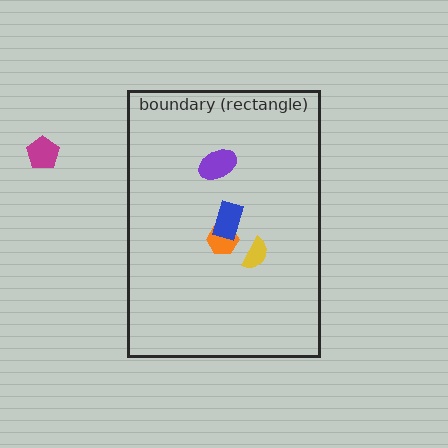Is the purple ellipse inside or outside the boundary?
Inside.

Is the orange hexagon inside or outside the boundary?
Inside.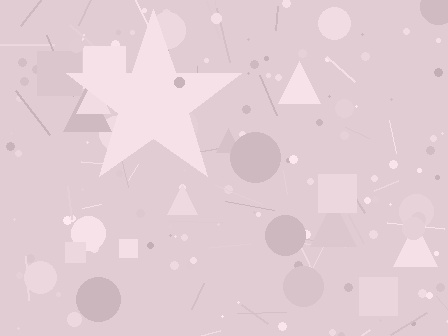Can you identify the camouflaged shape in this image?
The camouflaged shape is a star.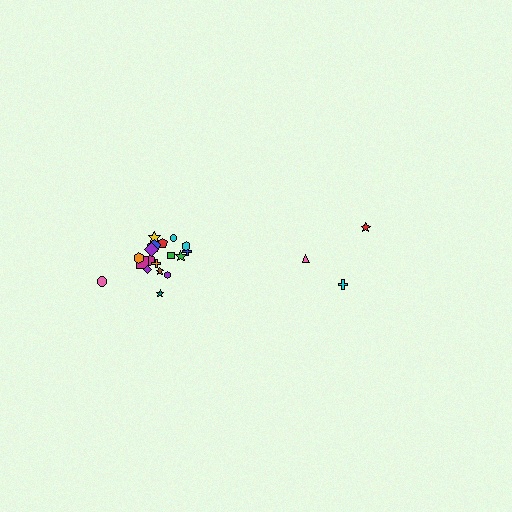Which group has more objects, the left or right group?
The left group.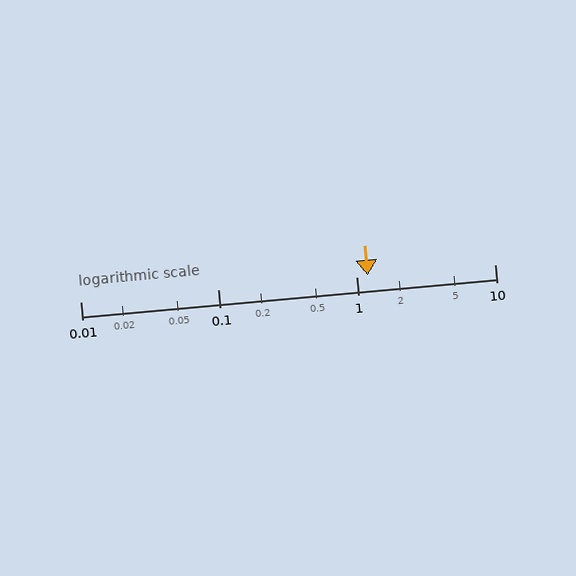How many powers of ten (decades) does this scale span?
The scale spans 3 decades, from 0.01 to 10.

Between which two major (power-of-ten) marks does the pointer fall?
The pointer is between 1 and 10.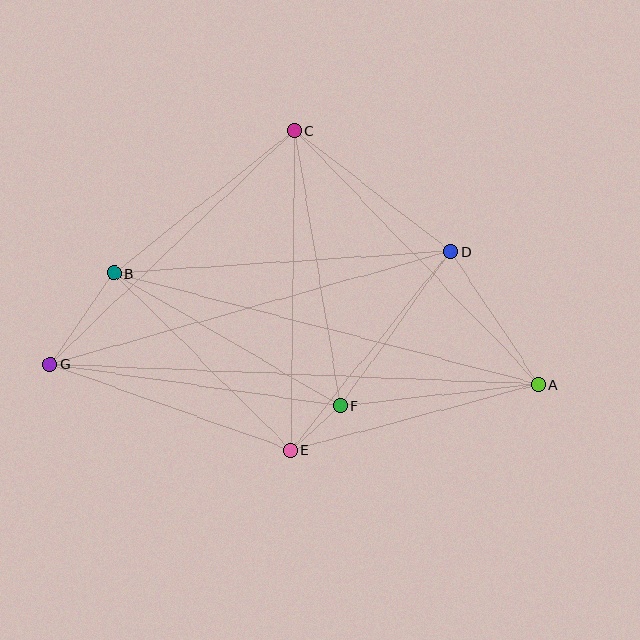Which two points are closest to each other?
Points E and F are closest to each other.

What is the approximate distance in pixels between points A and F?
The distance between A and F is approximately 199 pixels.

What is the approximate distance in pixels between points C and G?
The distance between C and G is approximately 338 pixels.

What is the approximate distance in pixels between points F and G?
The distance between F and G is approximately 293 pixels.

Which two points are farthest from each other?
Points A and G are farthest from each other.